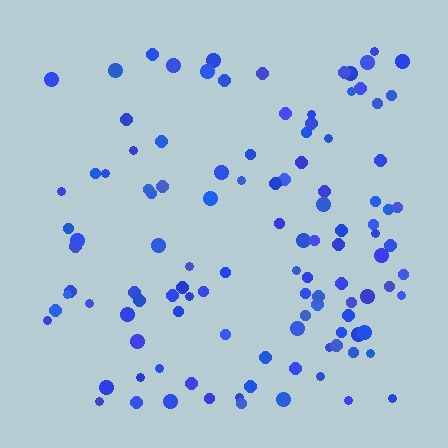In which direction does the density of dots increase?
From left to right, with the right side densest.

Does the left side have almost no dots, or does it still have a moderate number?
Still a moderate number, just noticeably fewer than the right.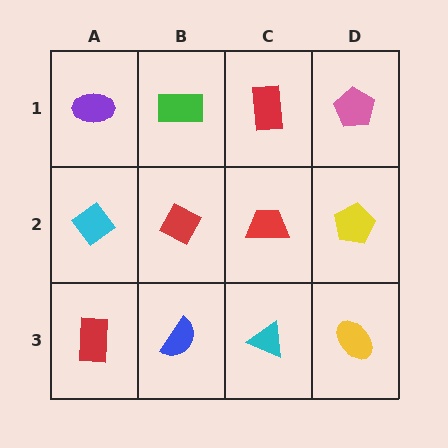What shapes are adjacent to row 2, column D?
A pink pentagon (row 1, column D), a yellow ellipse (row 3, column D), a red trapezoid (row 2, column C).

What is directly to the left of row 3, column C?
A blue semicircle.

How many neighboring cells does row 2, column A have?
3.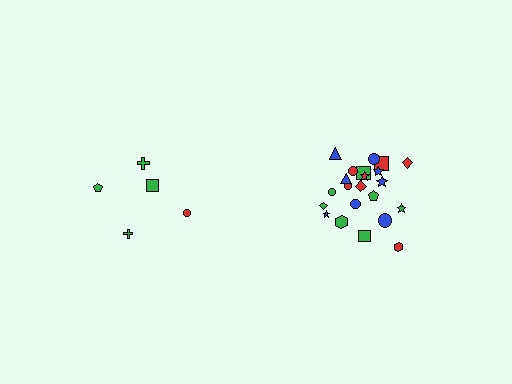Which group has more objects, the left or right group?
The right group.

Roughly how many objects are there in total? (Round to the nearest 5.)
Roughly 25 objects in total.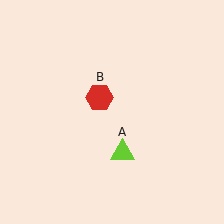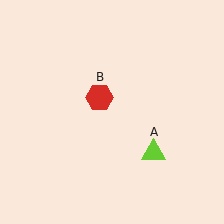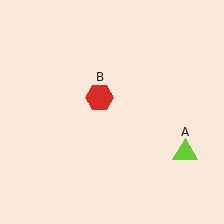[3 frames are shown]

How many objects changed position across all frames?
1 object changed position: lime triangle (object A).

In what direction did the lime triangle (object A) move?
The lime triangle (object A) moved right.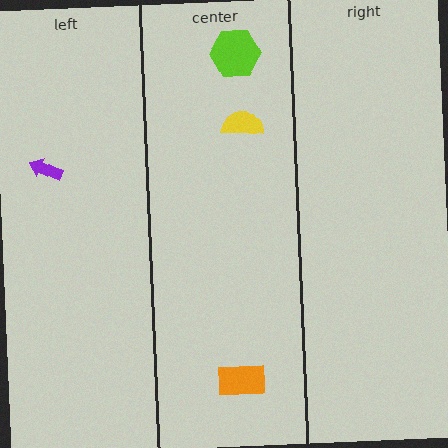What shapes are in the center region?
The lime hexagon, the yellow semicircle, the orange rectangle.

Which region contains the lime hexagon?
The center region.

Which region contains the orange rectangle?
The center region.